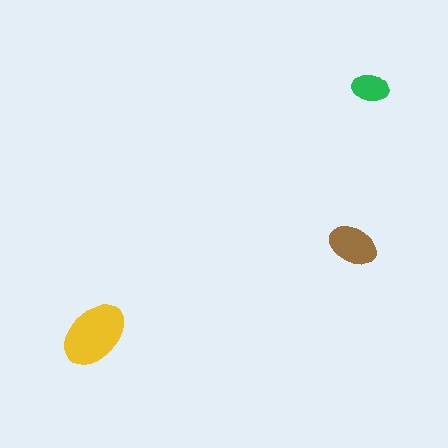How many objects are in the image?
There are 3 objects in the image.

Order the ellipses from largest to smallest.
the yellow one, the brown one, the green one.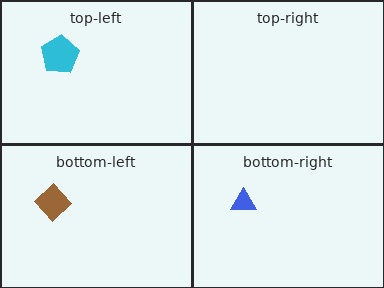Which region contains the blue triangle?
The bottom-right region.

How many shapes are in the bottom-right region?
1.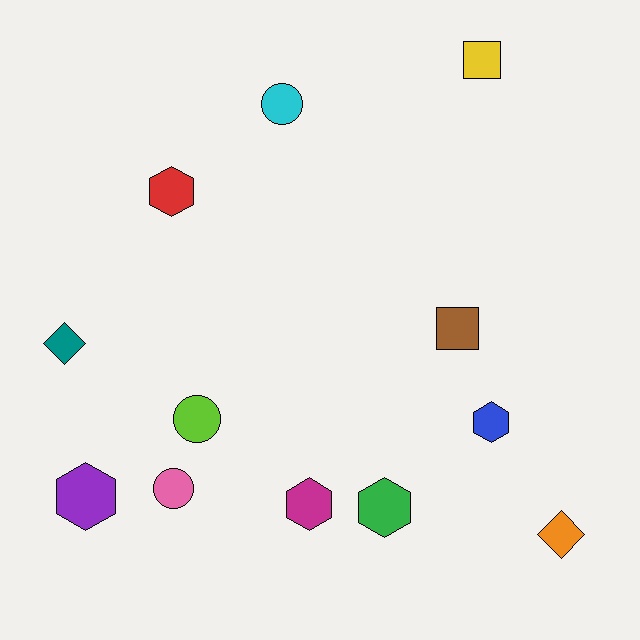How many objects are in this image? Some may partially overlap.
There are 12 objects.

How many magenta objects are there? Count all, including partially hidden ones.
There is 1 magenta object.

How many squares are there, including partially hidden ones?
There are 2 squares.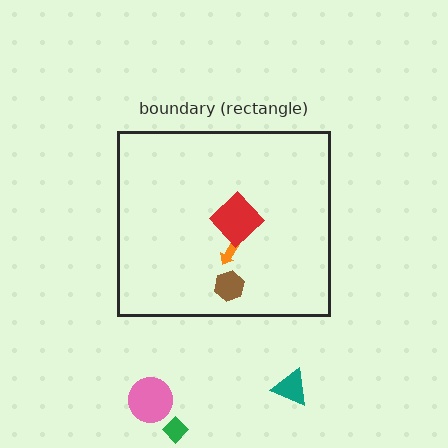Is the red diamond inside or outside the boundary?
Inside.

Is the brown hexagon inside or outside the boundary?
Inside.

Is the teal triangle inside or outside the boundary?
Outside.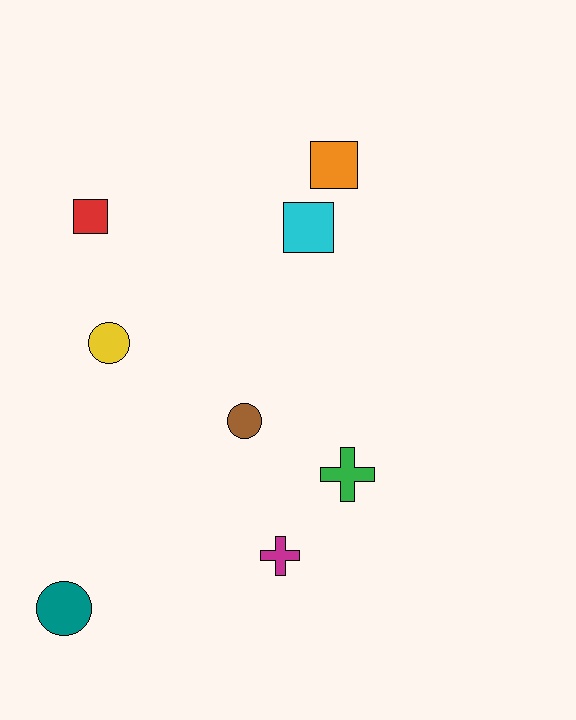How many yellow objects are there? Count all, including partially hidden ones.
There is 1 yellow object.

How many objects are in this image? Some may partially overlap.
There are 8 objects.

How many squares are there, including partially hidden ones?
There are 3 squares.